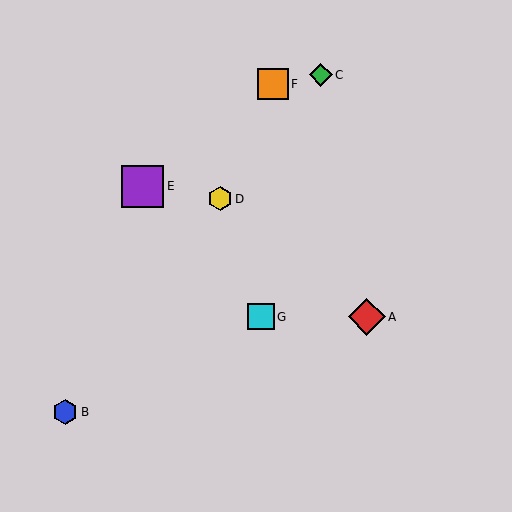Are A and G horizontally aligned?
Yes, both are at y≈317.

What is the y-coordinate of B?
Object B is at y≈412.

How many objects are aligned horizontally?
2 objects (A, G) are aligned horizontally.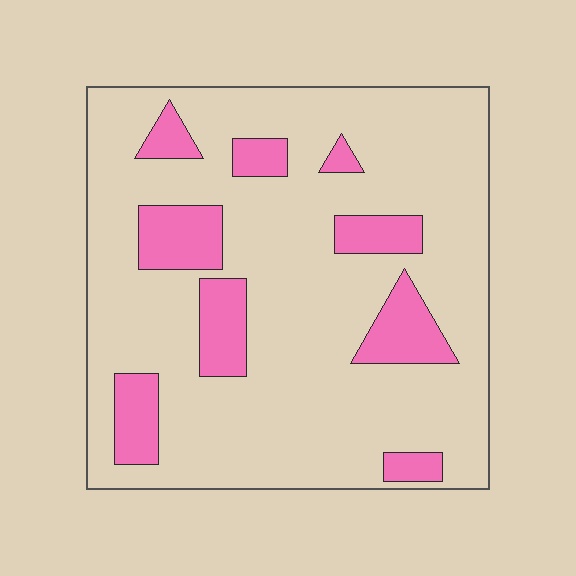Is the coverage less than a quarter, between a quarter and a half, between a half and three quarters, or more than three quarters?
Less than a quarter.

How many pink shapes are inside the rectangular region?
9.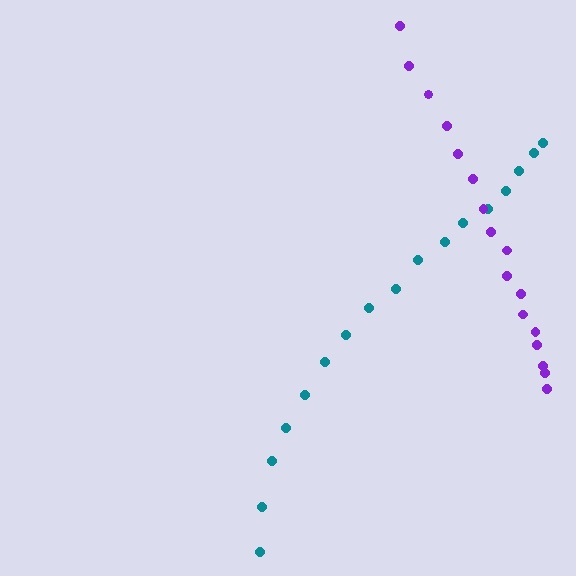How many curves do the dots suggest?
There are 2 distinct paths.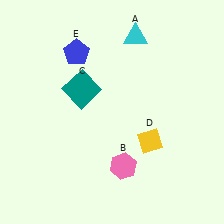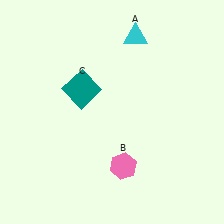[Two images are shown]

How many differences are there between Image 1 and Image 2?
There are 2 differences between the two images.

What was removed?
The yellow diamond (D), the blue pentagon (E) were removed in Image 2.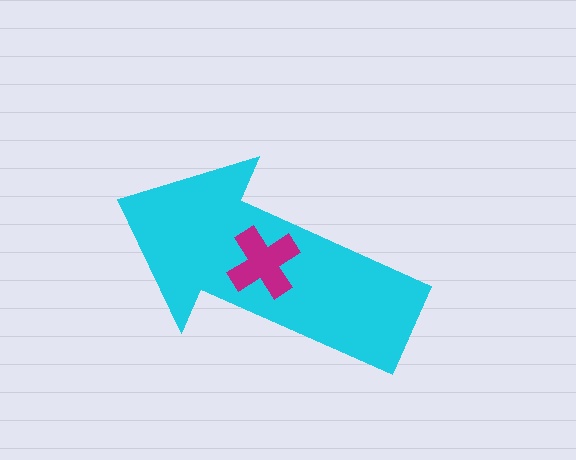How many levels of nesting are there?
2.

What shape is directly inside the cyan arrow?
The magenta cross.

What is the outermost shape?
The cyan arrow.